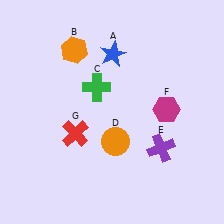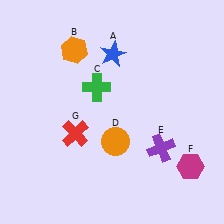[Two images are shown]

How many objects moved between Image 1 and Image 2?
1 object moved between the two images.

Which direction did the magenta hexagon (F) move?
The magenta hexagon (F) moved down.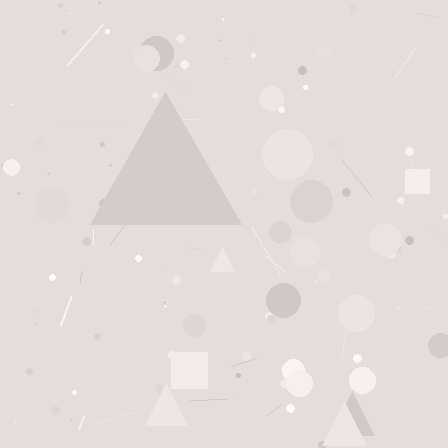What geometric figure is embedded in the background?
A triangle is embedded in the background.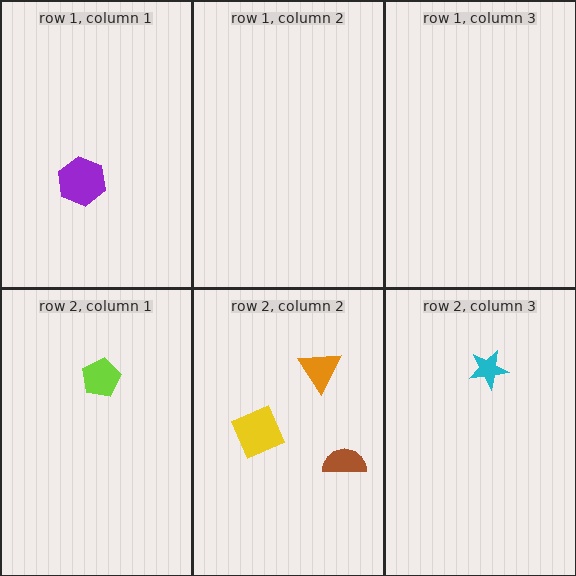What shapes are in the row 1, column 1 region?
The purple hexagon.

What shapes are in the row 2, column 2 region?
The orange triangle, the brown semicircle, the yellow square.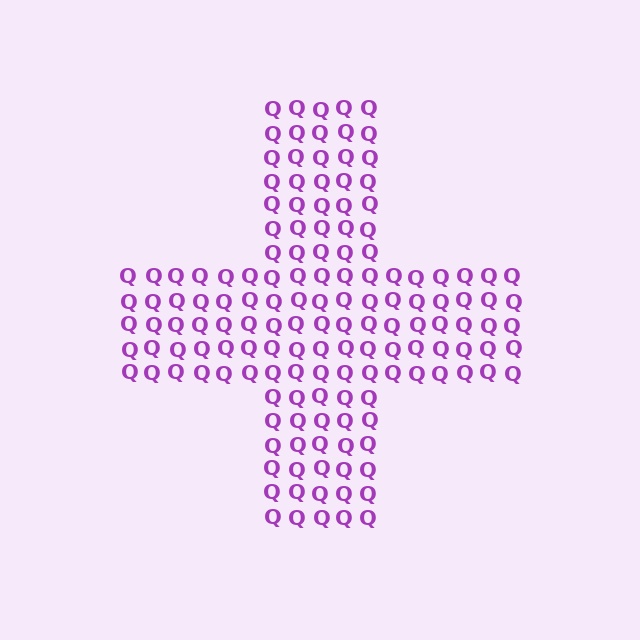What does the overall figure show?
The overall figure shows a cross.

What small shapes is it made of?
It is made of small letter Q's.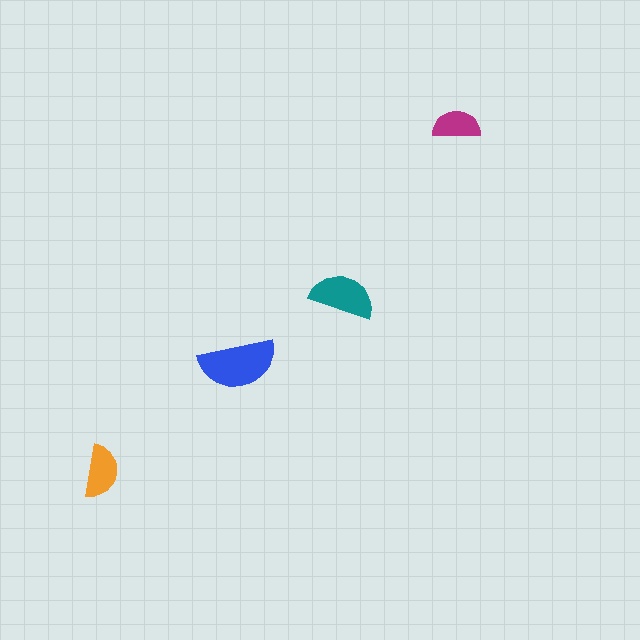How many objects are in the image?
There are 4 objects in the image.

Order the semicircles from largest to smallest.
the blue one, the teal one, the orange one, the magenta one.